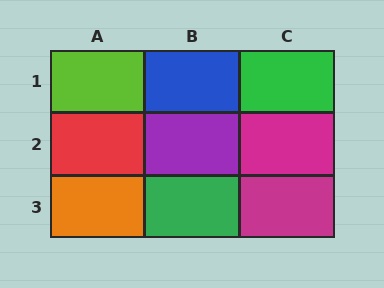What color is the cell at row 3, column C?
Magenta.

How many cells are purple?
1 cell is purple.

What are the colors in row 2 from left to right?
Red, purple, magenta.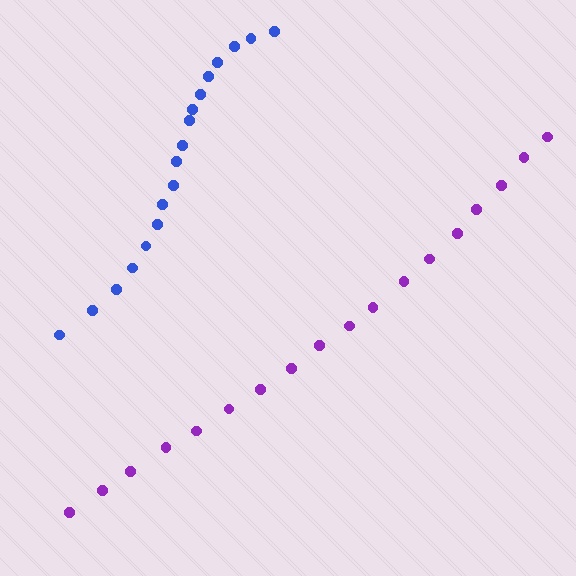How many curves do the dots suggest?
There are 2 distinct paths.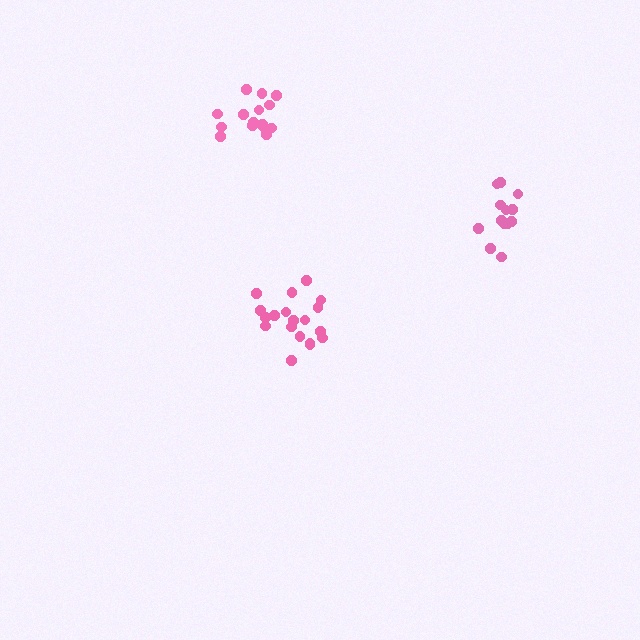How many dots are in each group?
Group 1: 19 dots, Group 2: 16 dots, Group 3: 13 dots (48 total).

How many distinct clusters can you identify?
There are 3 distinct clusters.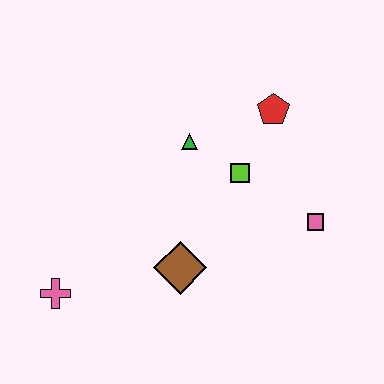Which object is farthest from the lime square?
The pink cross is farthest from the lime square.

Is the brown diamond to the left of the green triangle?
Yes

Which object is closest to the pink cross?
The brown diamond is closest to the pink cross.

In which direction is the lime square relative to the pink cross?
The lime square is to the right of the pink cross.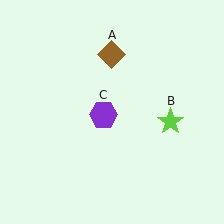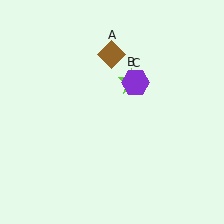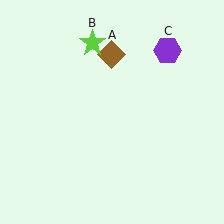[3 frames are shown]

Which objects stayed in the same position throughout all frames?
Brown diamond (object A) remained stationary.